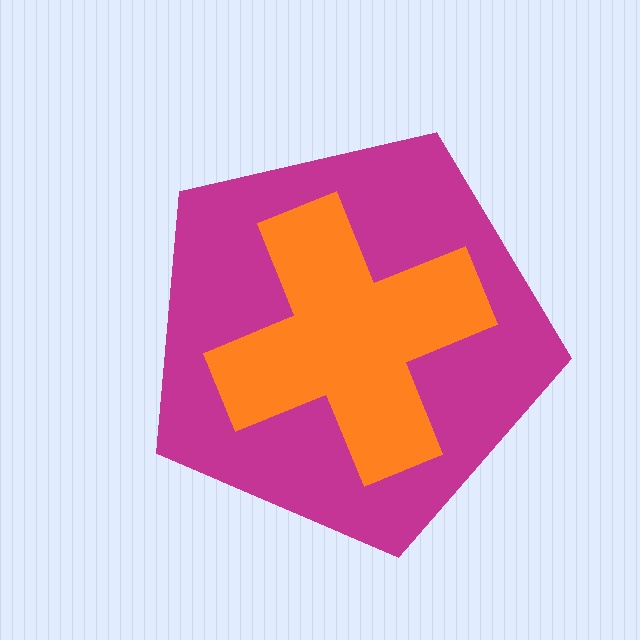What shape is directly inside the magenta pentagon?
The orange cross.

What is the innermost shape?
The orange cross.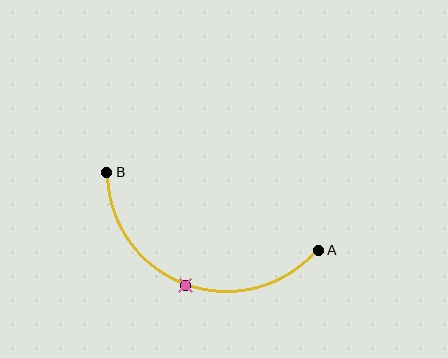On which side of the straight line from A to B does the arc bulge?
The arc bulges below the straight line connecting A and B.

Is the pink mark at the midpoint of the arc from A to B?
Yes. The pink mark lies on the arc at equal arc-length from both A and B — it is the arc midpoint.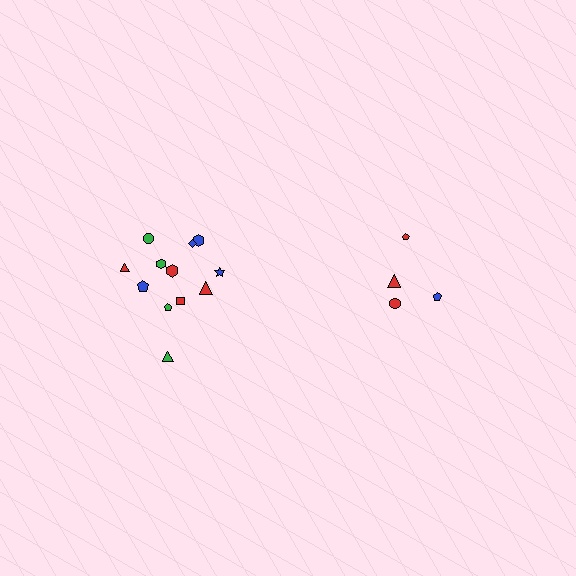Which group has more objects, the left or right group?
The left group.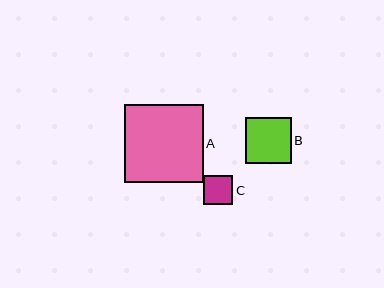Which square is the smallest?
Square C is the smallest with a size of approximately 30 pixels.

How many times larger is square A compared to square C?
Square A is approximately 2.6 times the size of square C.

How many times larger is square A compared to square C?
Square A is approximately 2.6 times the size of square C.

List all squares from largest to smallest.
From largest to smallest: A, B, C.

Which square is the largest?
Square A is the largest with a size of approximately 79 pixels.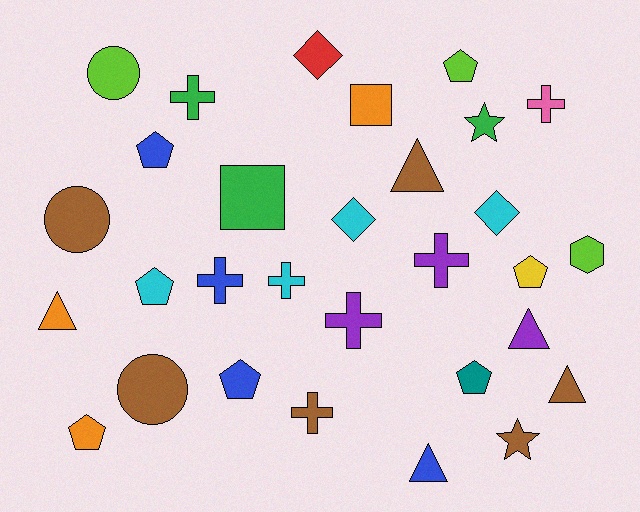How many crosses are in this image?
There are 7 crosses.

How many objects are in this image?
There are 30 objects.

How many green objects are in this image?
There are 3 green objects.